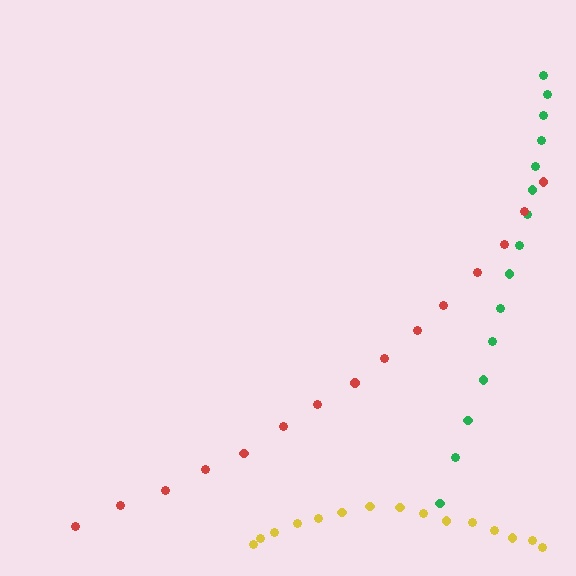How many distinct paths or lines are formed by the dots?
There are 3 distinct paths.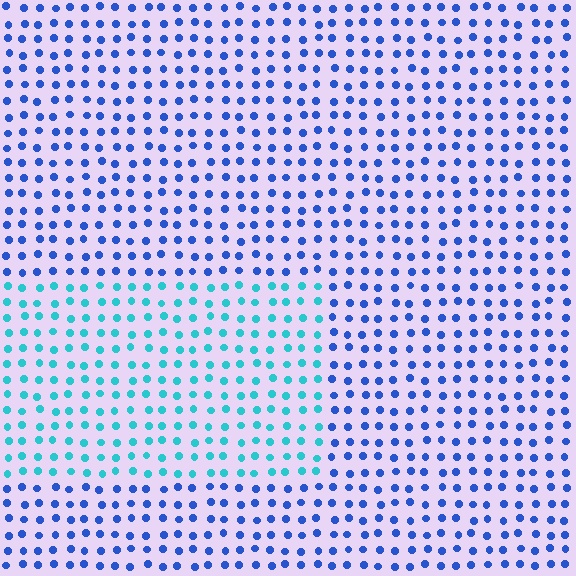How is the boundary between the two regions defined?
The boundary is defined purely by a slight shift in hue (about 42 degrees). Spacing, size, and orientation are identical on both sides.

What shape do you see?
I see a rectangle.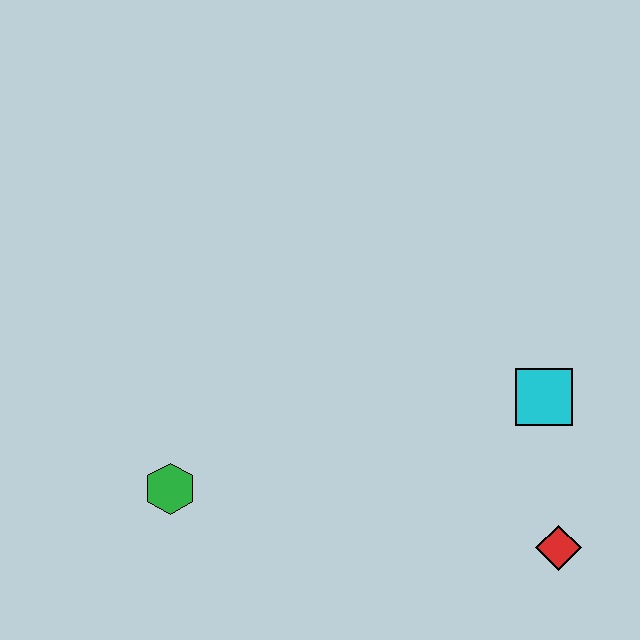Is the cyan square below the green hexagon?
No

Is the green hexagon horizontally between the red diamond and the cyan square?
No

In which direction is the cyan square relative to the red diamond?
The cyan square is above the red diamond.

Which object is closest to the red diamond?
The cyan square is closest to the red diamond.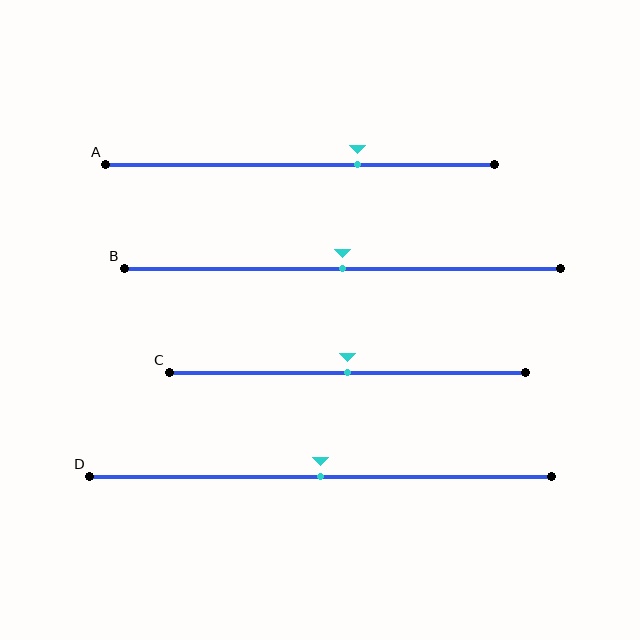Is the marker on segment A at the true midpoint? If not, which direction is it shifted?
No, the marker on segment A is shifted to the right by about 15% of the segment length.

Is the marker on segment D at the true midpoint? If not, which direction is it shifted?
Yes, the marker on segment D is at the true midpoint.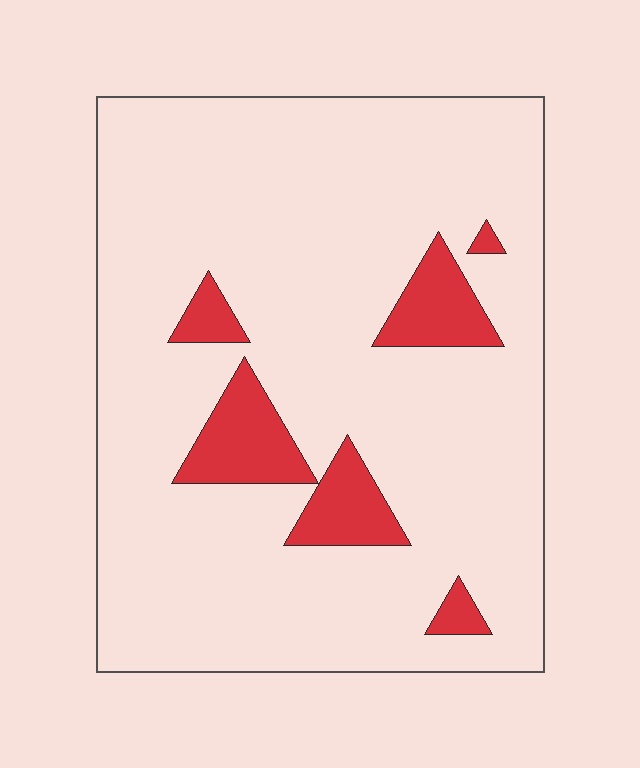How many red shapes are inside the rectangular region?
6.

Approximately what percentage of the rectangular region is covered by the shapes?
Approximately 10%.